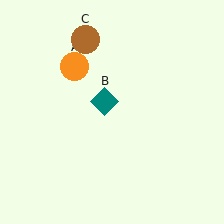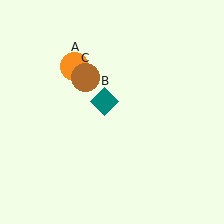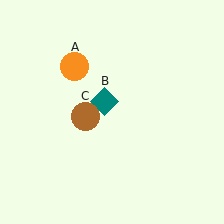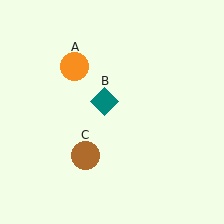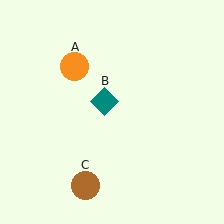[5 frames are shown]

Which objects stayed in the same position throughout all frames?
Orange circle (object A) and teal diamond (object B) remained stationary.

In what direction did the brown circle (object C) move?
The brown circle (object C) moved down.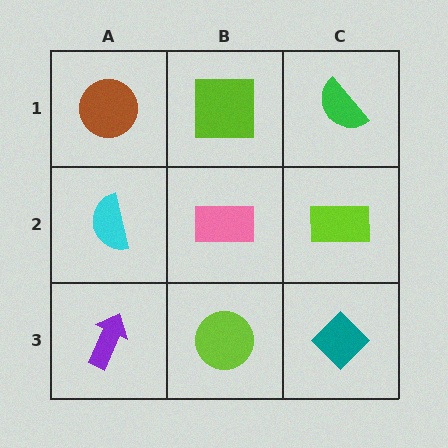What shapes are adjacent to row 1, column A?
A cyan semicircle (row 2, column A), a lime square (row 1, column B).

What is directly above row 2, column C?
A green semicircle.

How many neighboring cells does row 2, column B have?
4.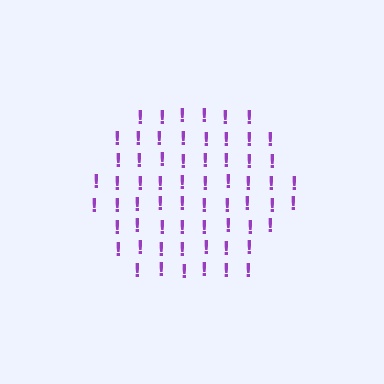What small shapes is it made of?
It is made of small exclamation marks.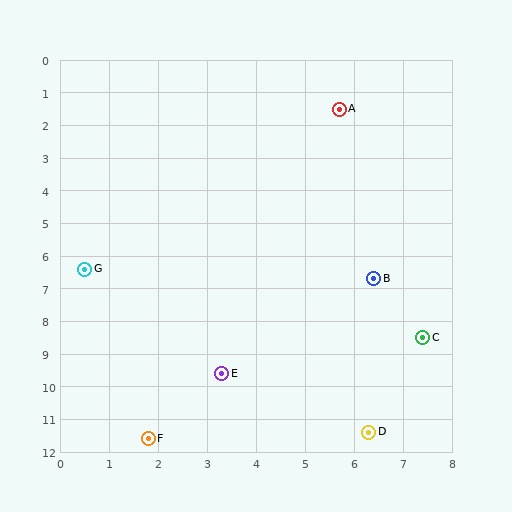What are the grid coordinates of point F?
Point F is at approximately (1.8, 11.6).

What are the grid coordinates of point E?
Point E is at approximately (3.3, 9.6).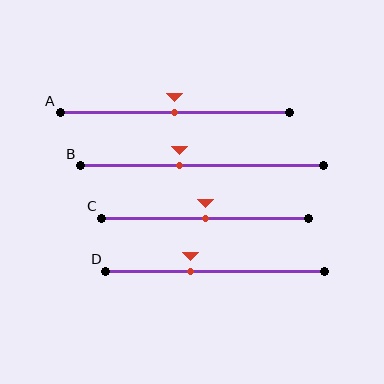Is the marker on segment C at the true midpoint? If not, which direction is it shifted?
Yes, the marker on segment C is at the true midpoint.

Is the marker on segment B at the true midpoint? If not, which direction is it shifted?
No, the marker on segment B is shifted to the left by about 9% of the segment length.